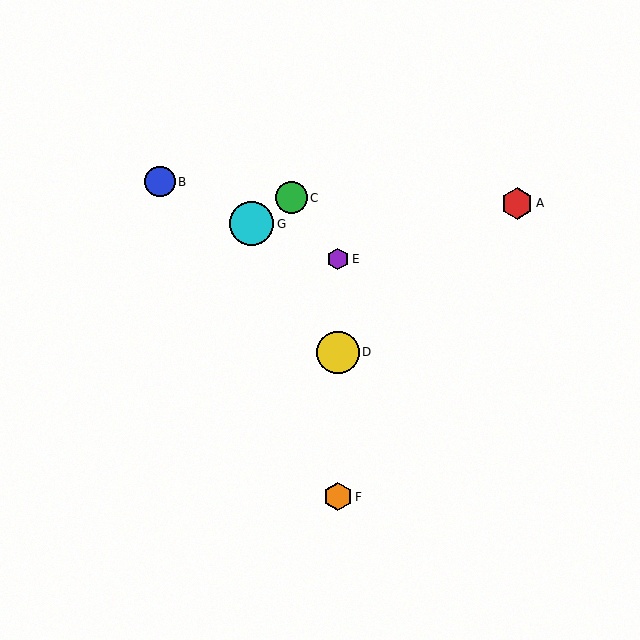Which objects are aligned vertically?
Objects D, E, F are aligned vertically.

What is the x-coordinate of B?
Object B is at x≈160.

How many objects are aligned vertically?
3 objects (D, E, F) are aligned vertically.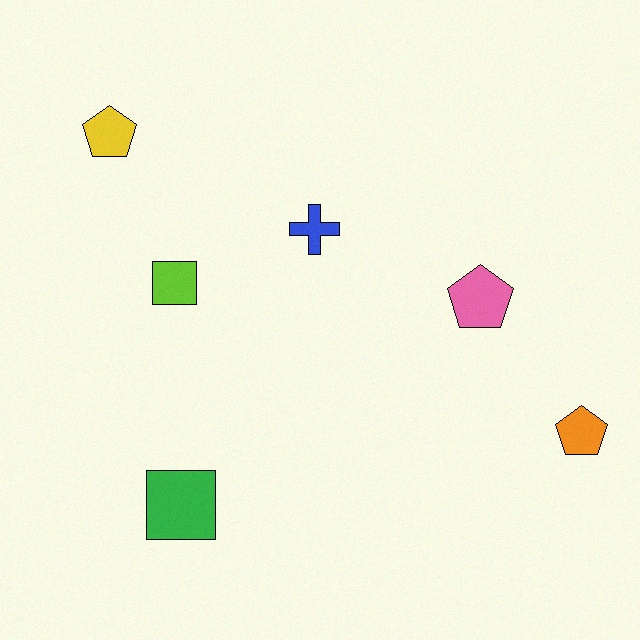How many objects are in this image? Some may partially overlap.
There are 6 objects.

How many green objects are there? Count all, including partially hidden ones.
There is 1 green object.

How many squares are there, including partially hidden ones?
There are 2 squares.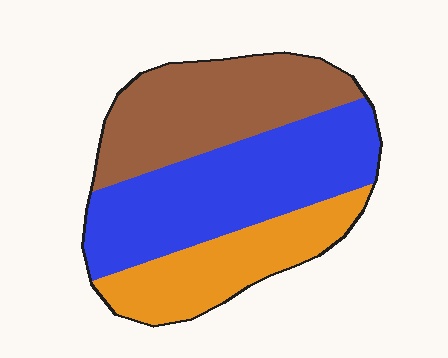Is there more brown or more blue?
Blue.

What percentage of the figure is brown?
Brown takes up between a sixth and a third of the figure.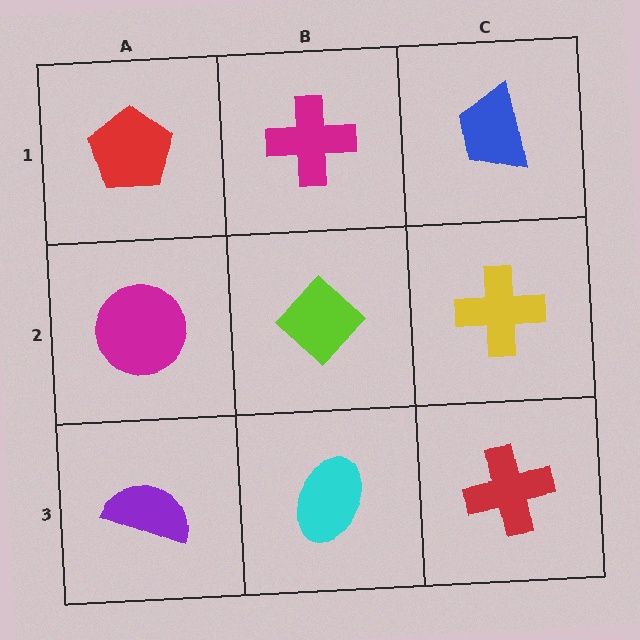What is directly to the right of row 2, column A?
A lime diamond.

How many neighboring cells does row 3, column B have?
3.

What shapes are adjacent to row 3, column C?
A yellow cross (row 2, column C), a cyan ellipse (row 3, column B).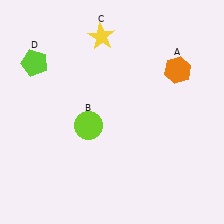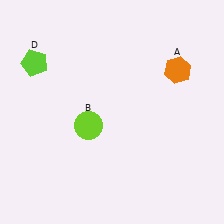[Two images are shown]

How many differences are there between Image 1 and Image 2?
There is 1 difference between the two images.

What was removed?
The yellow star (C) was removed in Image 2.